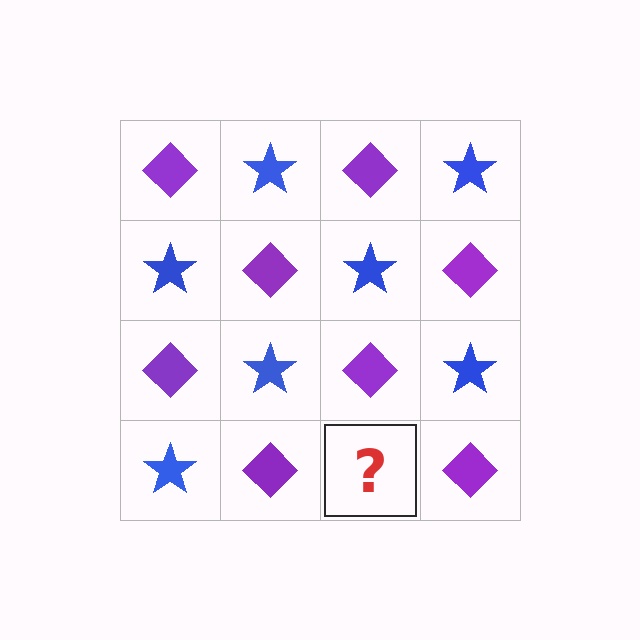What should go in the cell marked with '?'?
The missing cell should contain a blue star.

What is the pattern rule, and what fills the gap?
The rule is that it alternates purple diamond and blue star in a checkerboard pattern. The gap should be filled with a blue star.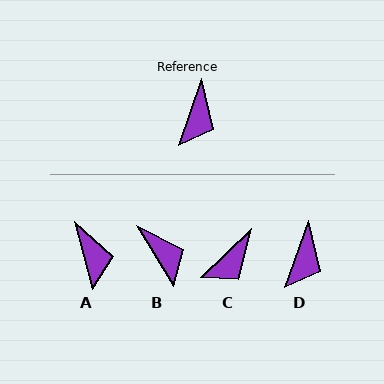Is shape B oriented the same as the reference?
No, it is off by about 50 degrees.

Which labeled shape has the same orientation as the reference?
D.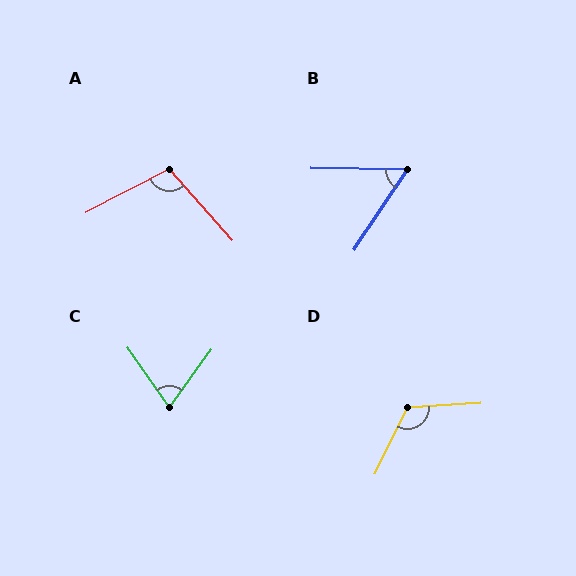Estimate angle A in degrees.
Approximately 104 degrees.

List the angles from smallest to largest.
B (57°), C (71°), A (104°), D (120°).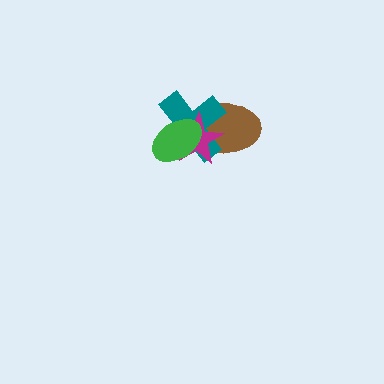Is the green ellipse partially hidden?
No, no other shape covers it.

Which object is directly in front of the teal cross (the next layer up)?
The magenta star is directly in front of the teal cross.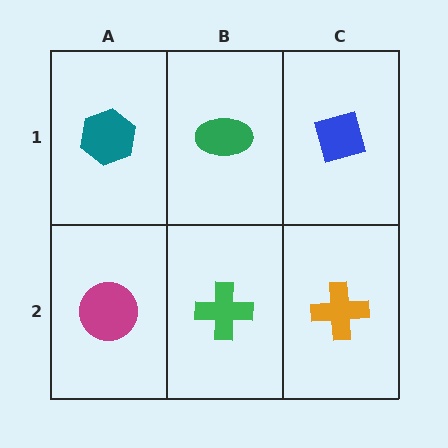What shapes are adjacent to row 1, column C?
An orange cross (row 2, column C), a green ellipse (row 1, column B).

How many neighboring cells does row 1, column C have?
2.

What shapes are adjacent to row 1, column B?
A green cross (row 2, column B), a teal hexagon (row 1, column A), a blue diamond (row 1, column C).